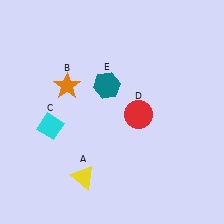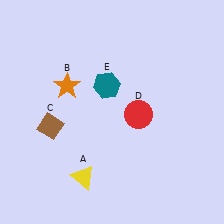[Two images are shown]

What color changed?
The diamond (C) changed from cyan in Image 1 to brown in Image 2.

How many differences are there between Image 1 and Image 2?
There is 1 difference between the two images.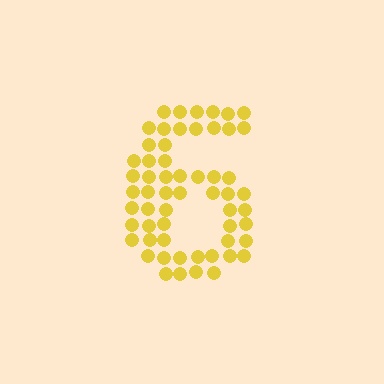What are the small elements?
The small elements are circles.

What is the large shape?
The large shape is the digit 6.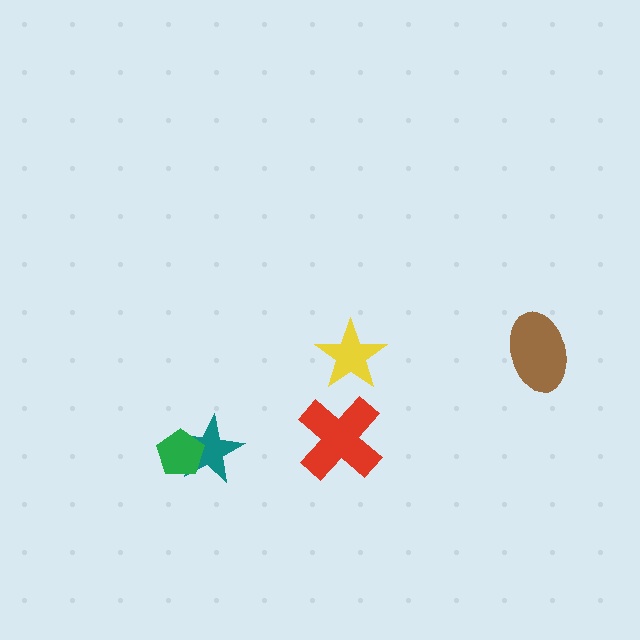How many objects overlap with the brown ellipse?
0 objects overlap with the brown ellipse.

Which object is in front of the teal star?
The green pentagon is in front of the teal star.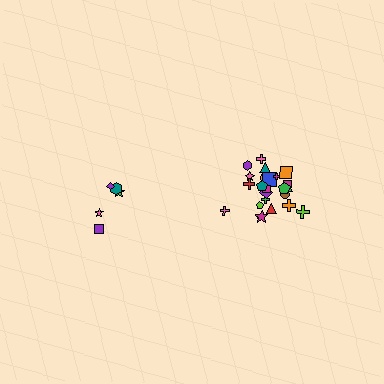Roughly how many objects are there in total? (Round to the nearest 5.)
Roughly 30 objects in total.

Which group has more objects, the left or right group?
The right group.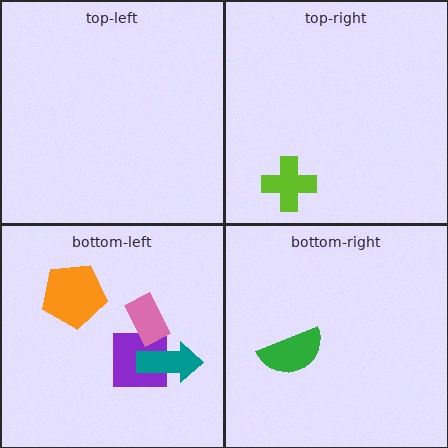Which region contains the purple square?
The bottom-left region.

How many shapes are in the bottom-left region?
4.